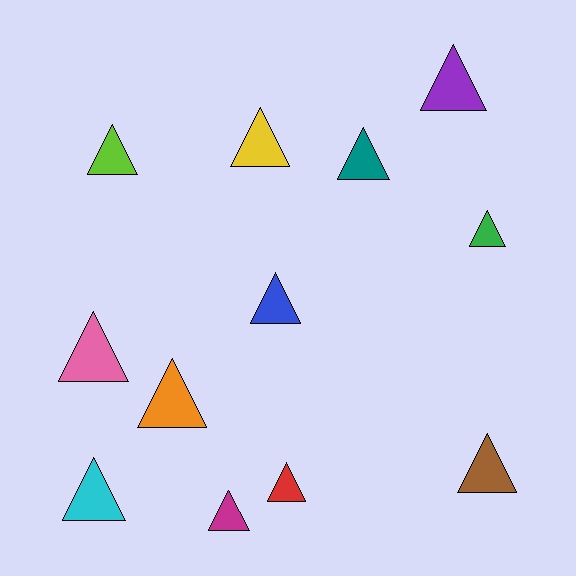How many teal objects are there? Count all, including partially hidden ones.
There is 1 teal object.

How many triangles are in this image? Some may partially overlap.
There are 12 triangles.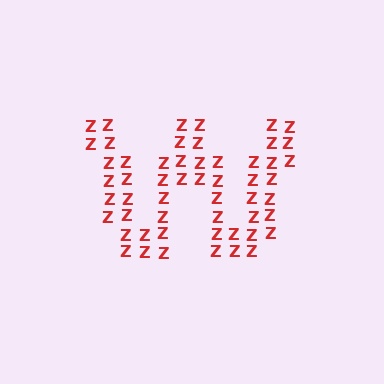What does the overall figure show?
The overall figure shows the letter W.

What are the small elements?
The small elements are letter Z's.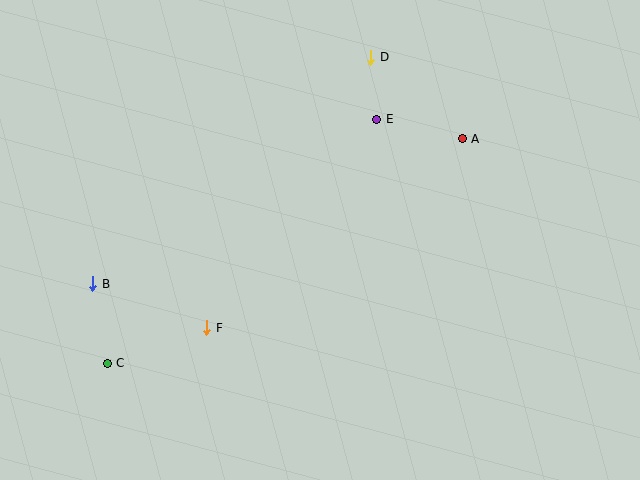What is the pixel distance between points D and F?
The distance between D and F is 316 pixels.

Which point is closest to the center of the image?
Point E at (377, 119) is closest to the center.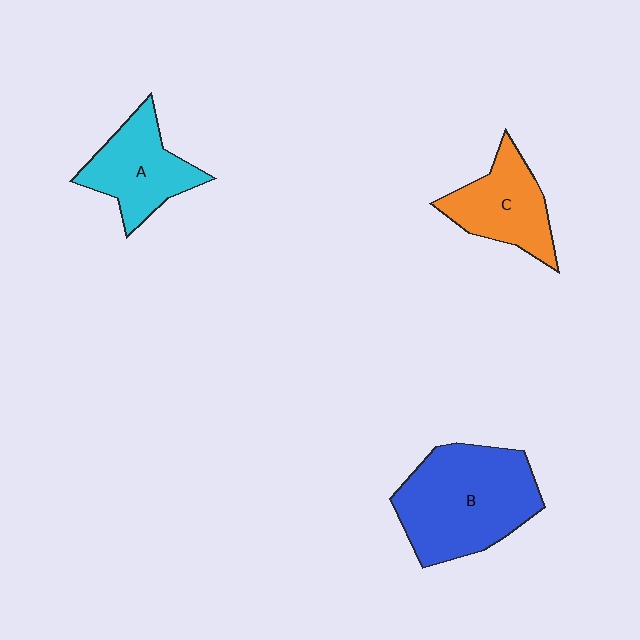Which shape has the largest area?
Shape B (blue).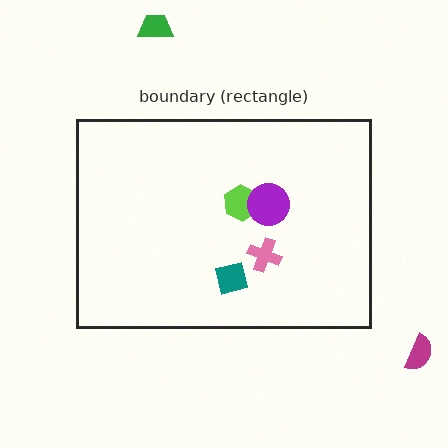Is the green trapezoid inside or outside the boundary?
Outside.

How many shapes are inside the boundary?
4 inside, 2 outside.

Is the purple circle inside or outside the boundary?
Inside.